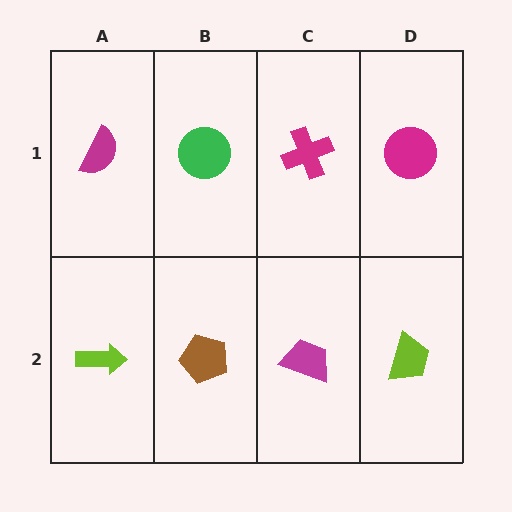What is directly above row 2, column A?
A magenta semicircle.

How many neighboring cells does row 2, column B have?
3.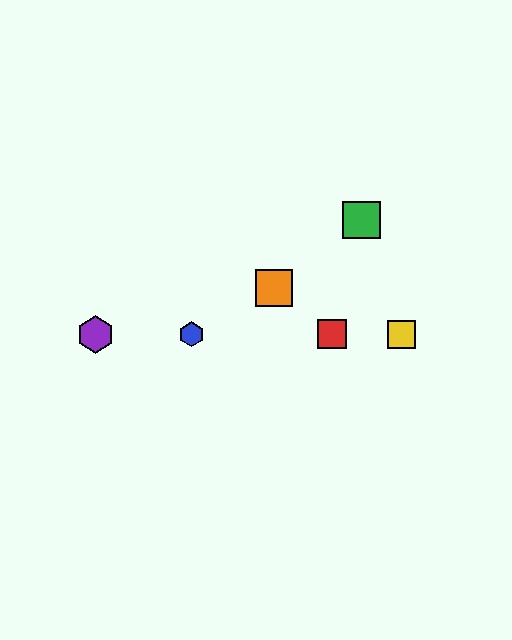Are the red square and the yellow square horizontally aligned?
Yes, both are at y≈334.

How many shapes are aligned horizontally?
4 shapes (the red square, the blue hexagon, the yellow square, the purple hexagon) are aligned horizontally.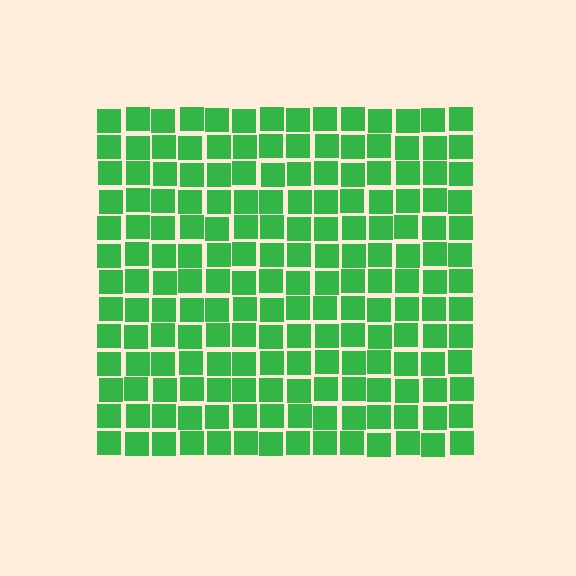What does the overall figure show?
The overall figure shows a square.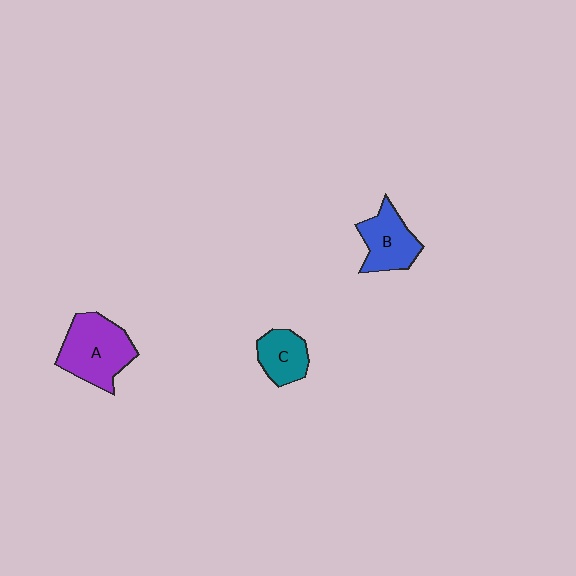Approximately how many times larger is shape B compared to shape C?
Approximately 1.3 times.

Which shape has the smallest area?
Shape C (teal).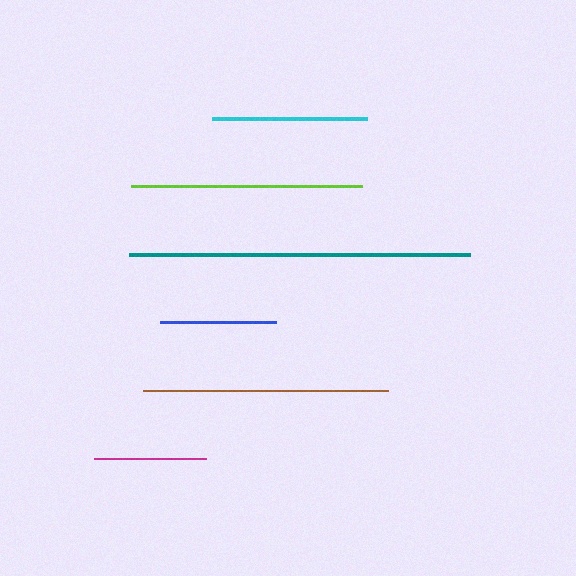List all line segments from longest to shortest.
From longest to shortest: teal, brown, lime, cyan, blue, magenta.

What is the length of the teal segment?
The teal segment is approximately 341 pixels long.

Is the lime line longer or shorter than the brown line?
The brown line is longer than the lime line.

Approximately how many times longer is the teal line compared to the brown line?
The teal line is approximately 1.4 times the length of the brown line.